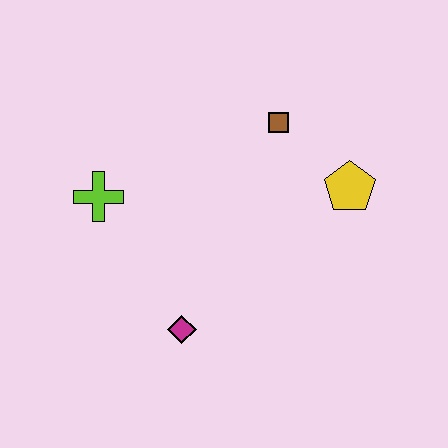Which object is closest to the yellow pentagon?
The brown square is closest to the yellow pentagon.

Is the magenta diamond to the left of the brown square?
Yes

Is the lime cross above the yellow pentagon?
No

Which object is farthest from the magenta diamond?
The brown square is farthest from the magenta diamond.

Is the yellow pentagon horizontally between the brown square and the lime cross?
No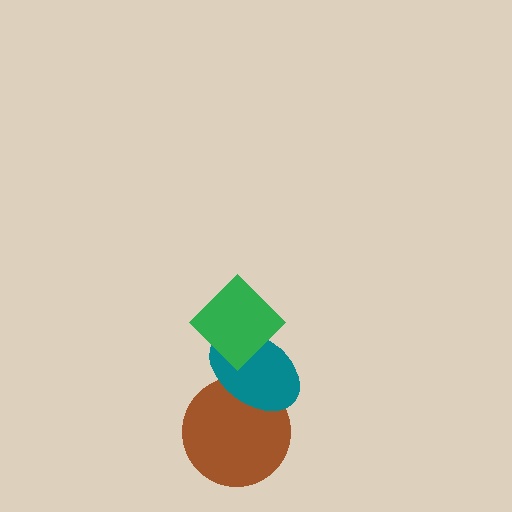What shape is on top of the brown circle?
The teal ellipse is on top of the brown circle.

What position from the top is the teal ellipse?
The teal ellipse is 2nd from the top.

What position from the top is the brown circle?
The brown circle is 3rd from the top.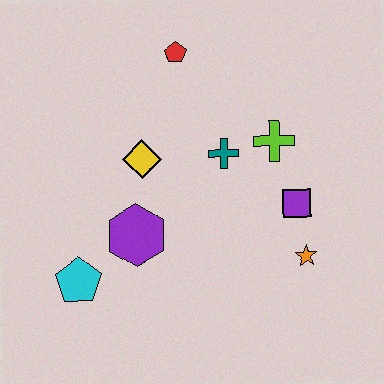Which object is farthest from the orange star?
The red pentagon is farthest from the orange star.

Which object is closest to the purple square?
The orange star is closest to the purple square.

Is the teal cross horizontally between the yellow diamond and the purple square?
Yes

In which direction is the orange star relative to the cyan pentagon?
The orange star is to the right of the cyan pentagon.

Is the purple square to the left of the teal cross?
No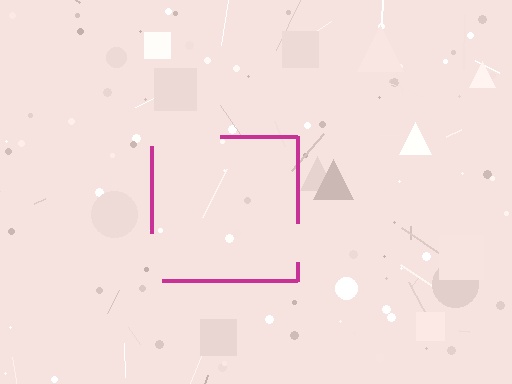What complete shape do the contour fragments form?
The contour fragments form a square.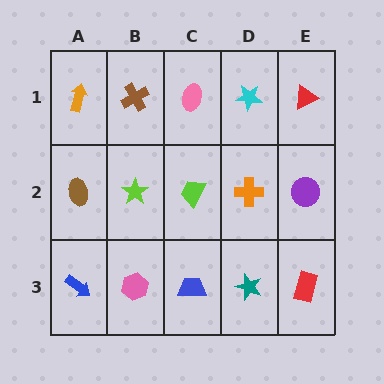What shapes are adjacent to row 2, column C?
A pink ellipse (row 1, column C), a blue trapezoid (row 3, column C), a lime star (row 2, column B), an orange cross (row 2, column D).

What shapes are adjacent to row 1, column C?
A lime trapezoid (row 2, column C), a brown cross (row 1, column B), a cyan star (row 1, column D).